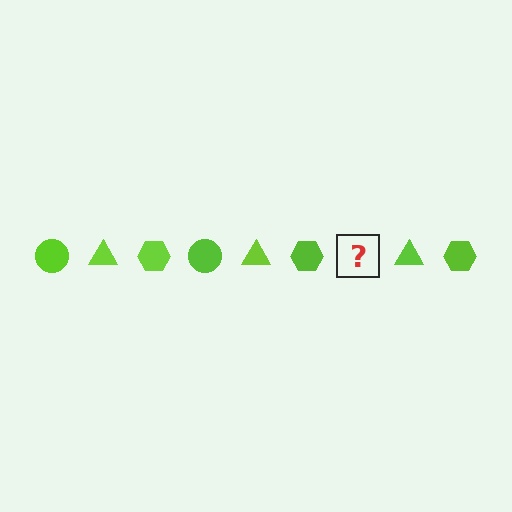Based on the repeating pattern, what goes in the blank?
The blank should be a lime circle.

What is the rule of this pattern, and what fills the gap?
The rule is that the pattern cycles through circle, triangle, hexagon shapes in lime. The gap should be filled with a lime circle.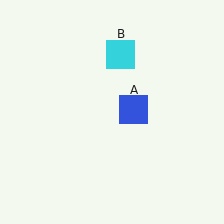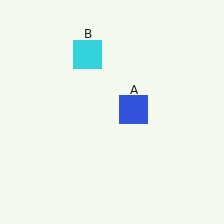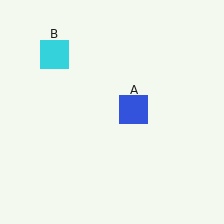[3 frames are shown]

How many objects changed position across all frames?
1 object changed position: cyan square (object B).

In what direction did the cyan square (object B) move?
The cyan square (object B) moved left.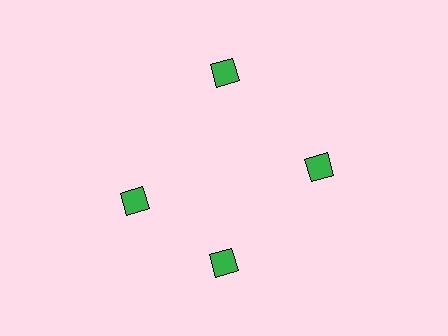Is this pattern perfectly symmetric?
No. The 4 green squares are arranged in a ring, but one element near the 9 o'clock position is rotated out of alignment along the ring, breaking the 4-fold rotational symmetry.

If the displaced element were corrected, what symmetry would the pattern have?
It would have 4-fold rotational symmetry — the pattern would map onto itself every 90 degrees.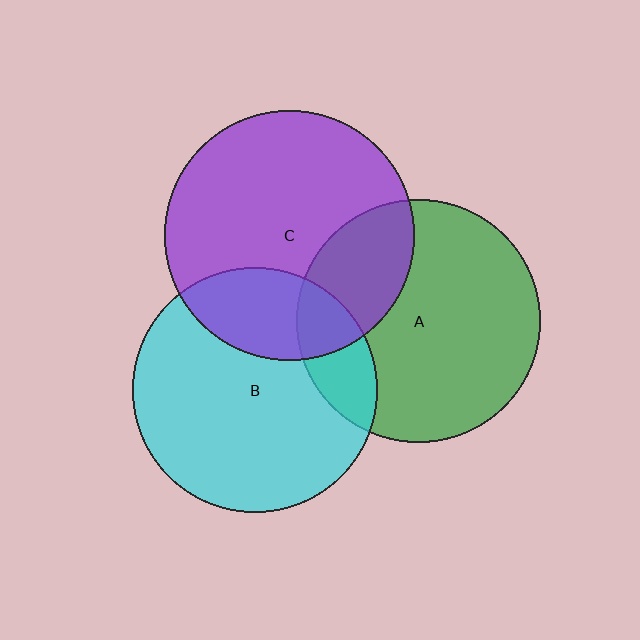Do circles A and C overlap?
Yes.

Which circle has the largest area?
Circle C (purple).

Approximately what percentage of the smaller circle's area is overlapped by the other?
Approximately 25%.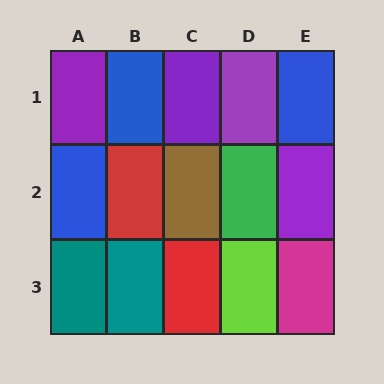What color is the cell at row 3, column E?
Magenta.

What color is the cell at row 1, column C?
Purple.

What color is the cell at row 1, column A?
Purple.